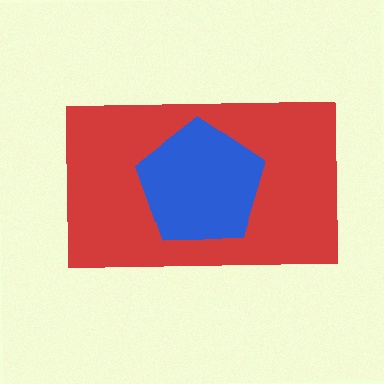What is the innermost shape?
The blue pentagon.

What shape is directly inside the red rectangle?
The blue pentagon.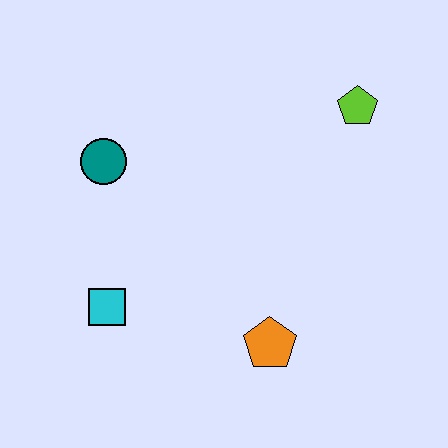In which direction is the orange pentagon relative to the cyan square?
The orange pentagon is to the right of the cyan square.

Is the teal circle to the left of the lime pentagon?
Yes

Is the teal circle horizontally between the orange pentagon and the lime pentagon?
No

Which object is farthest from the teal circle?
The lime pentagon is farthest from the teal circle.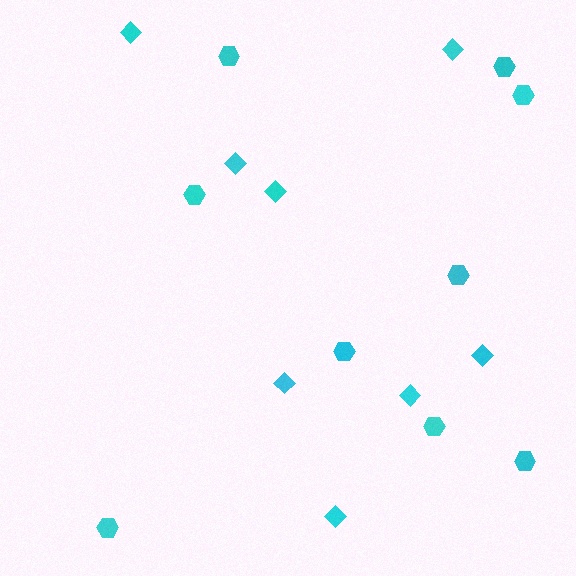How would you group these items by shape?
There are 2 groups: one group of diamonds (8) and one group of hexagons (9).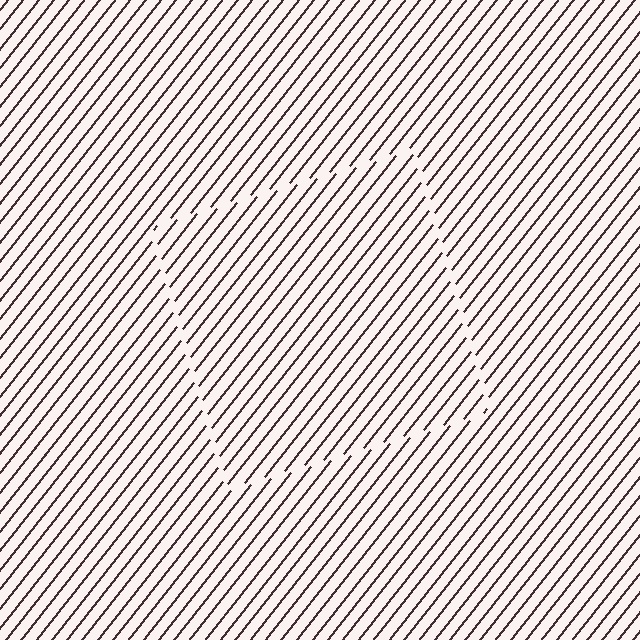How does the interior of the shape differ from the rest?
The interior of the shape contains the same grating, shifted by half a period — the contour is defined by the phase discontinuity where line-ends from the inner and outer gratings abut.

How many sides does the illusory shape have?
4 sides — the line-ends trace a square.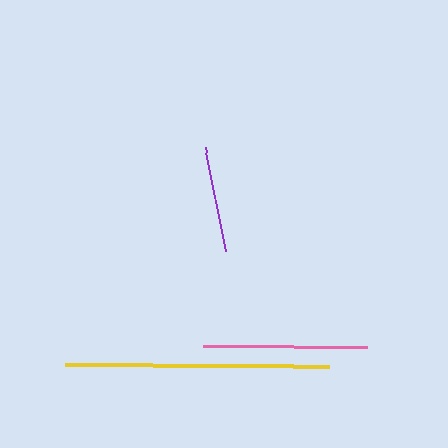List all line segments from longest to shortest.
From longest to shortest: yellow, pink, purple.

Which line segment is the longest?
The yellow line is the longest at approximately 264 pixels.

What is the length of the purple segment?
The purple segment is approximately 106 pixels long.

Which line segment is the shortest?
The purple line is the shortest at approximately 106 pixels.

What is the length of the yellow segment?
The yellow segment is approximately 264 pixels long.